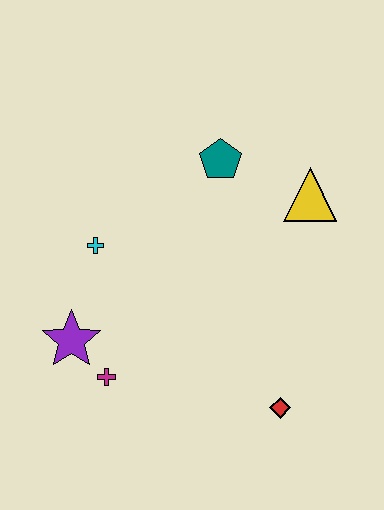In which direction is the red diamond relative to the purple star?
The red diamond is to the right of the purple star.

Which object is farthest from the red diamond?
The teal pentagon is farthest from the red diamond.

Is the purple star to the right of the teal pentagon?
No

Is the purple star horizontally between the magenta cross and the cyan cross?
No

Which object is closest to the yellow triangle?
The teal pentagon is closest to the yellow triangle.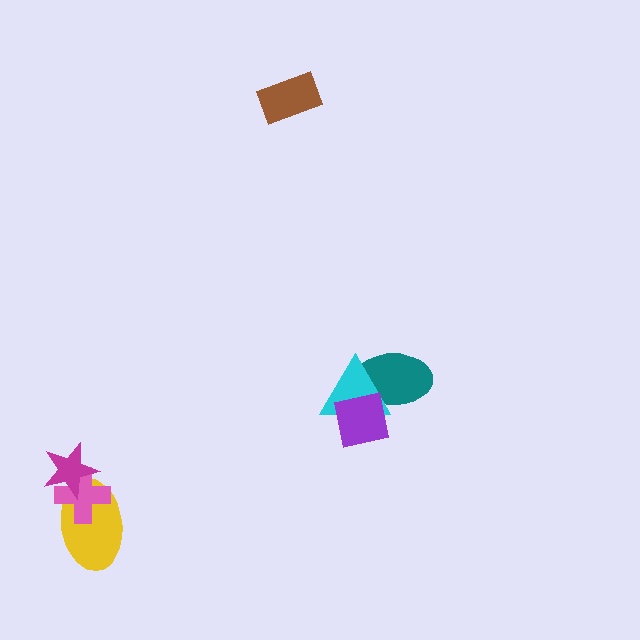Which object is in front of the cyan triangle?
The purple square is in front of the cyan triangle.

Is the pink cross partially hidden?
Yes, it is partially covered by another shape.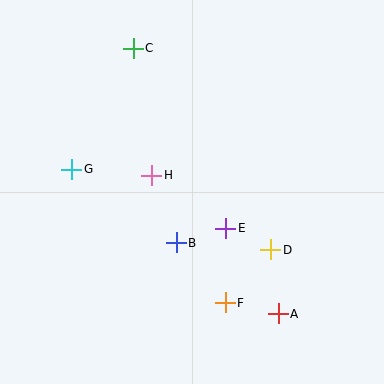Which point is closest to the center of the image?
Point H at (152, 175) is closest to the center.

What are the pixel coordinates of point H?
Point H is at (152, 175).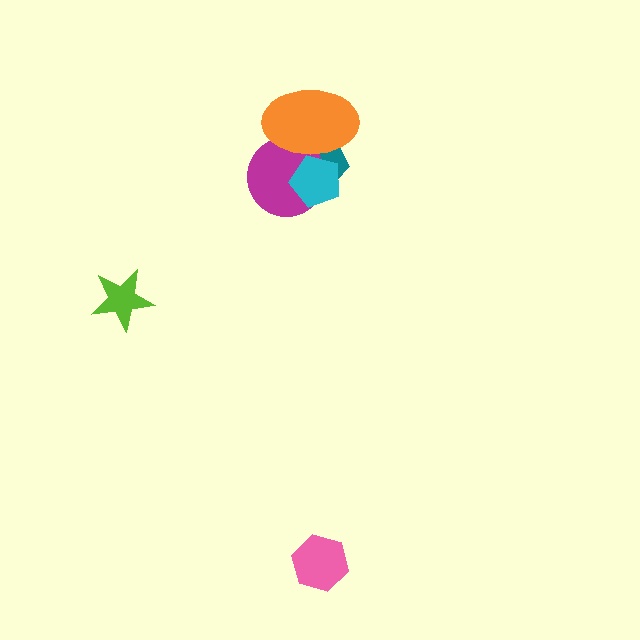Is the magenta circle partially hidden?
Yes, it is partially covered by another shape.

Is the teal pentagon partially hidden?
Yes, it is partially covered by another shape.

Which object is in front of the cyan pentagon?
The orange ellipse is in front of the cyan pentagon.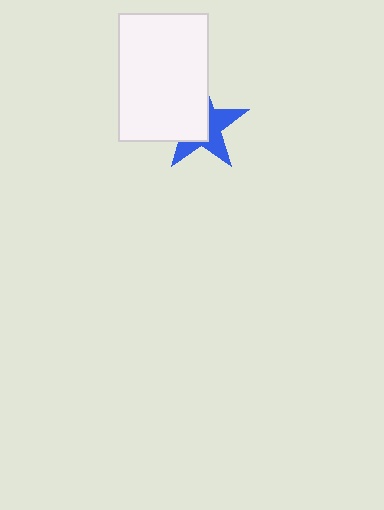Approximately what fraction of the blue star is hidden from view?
Roughly 53% of the blue star is hidden behind the white rectangle.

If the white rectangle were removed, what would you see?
You would see the complete blue star.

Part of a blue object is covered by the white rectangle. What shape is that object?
It is a star.